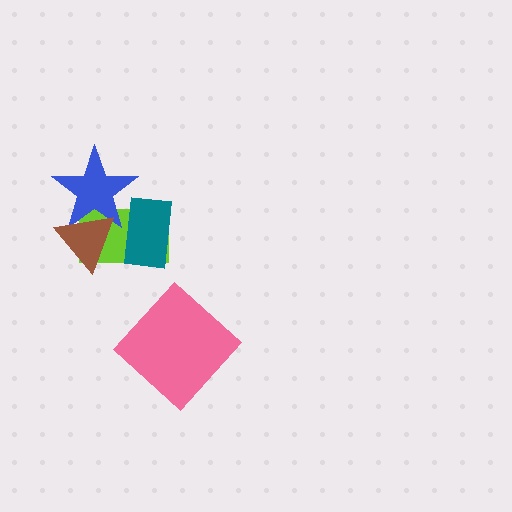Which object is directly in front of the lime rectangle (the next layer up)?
The blue star is directly in front of the lime rectangle.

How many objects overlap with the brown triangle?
3 objects overlap with the brown triangle.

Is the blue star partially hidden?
Yes, it is partially covered by another shape.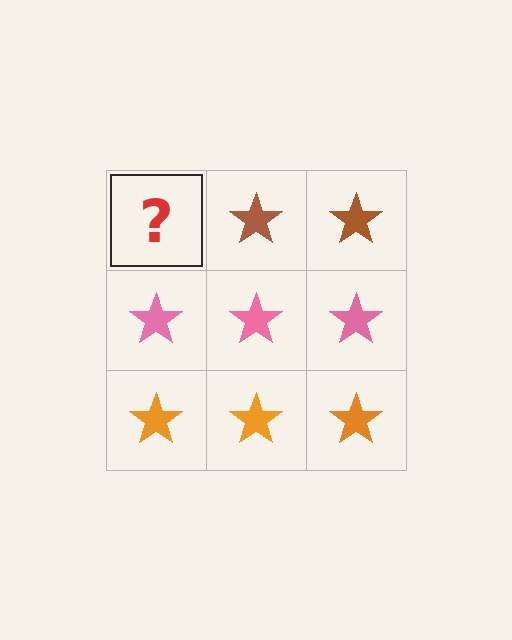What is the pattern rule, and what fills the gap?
The rule is that each row has a consistent color. The gap should be filled with a brown star.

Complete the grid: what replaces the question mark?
The question mark should be replaced with a brown star.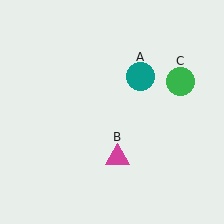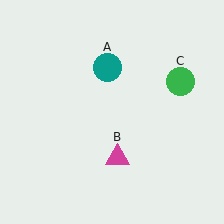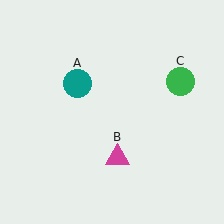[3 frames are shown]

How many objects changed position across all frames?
1 object changed position: teal circle (object A).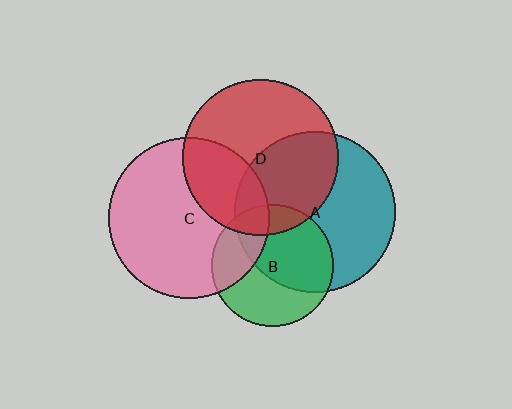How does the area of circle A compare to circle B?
Approximately 1.7 times.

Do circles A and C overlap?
Yes.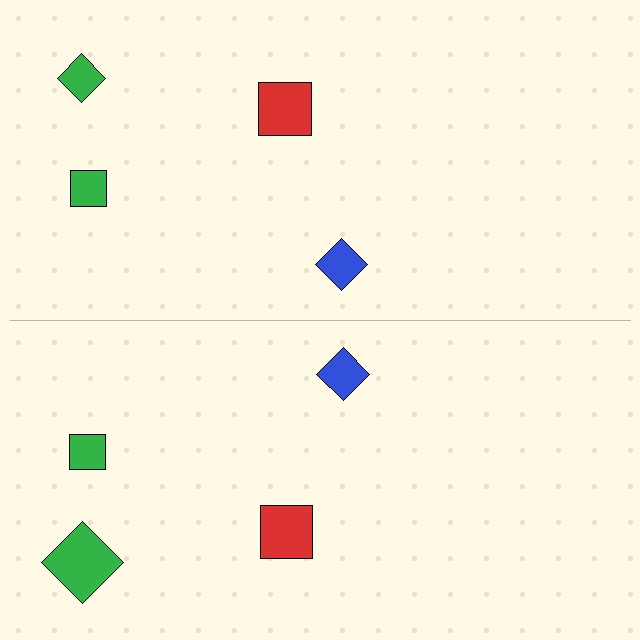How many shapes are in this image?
There are 8 shapes in this image.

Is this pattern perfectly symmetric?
No, the pattern is not perfectly symmetric. The green diamond on the bottom side has a different size than its mirror counterpart.